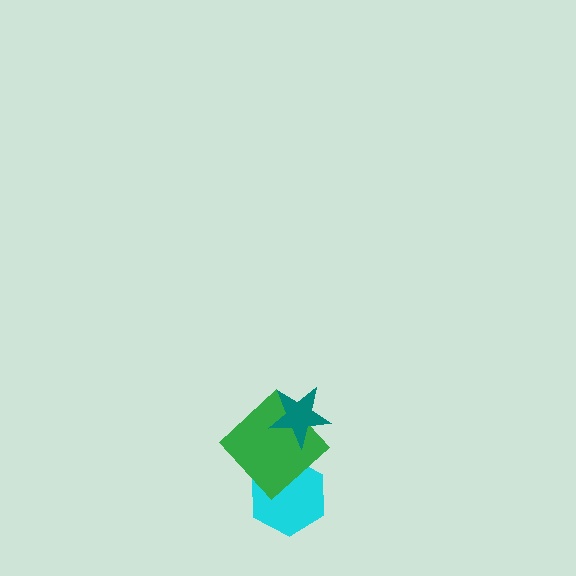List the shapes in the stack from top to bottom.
From top to bottom: the teal star, the green diamond, the cyan hexagon.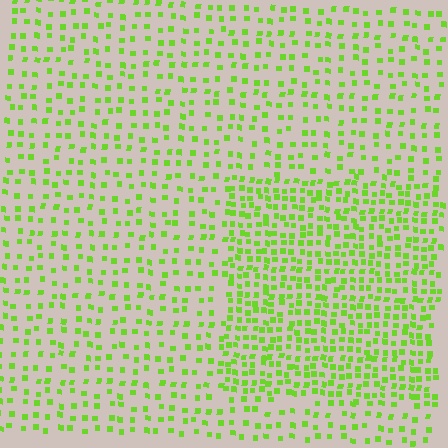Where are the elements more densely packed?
The elements are more densely packed inside the rectangle boundary.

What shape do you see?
I see a rectangle.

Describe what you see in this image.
The image contains small lime elements arranged at two different densities. A rectangle-shaped region is visible where the elements are more densely packed than the surrounding area.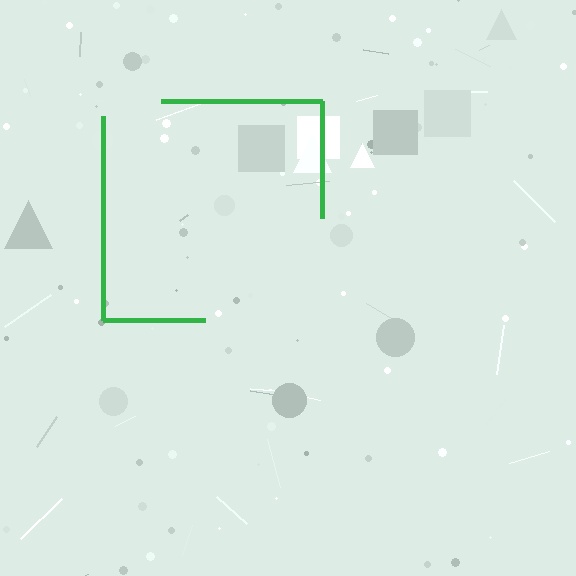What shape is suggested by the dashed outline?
The dashed outline suggests a square.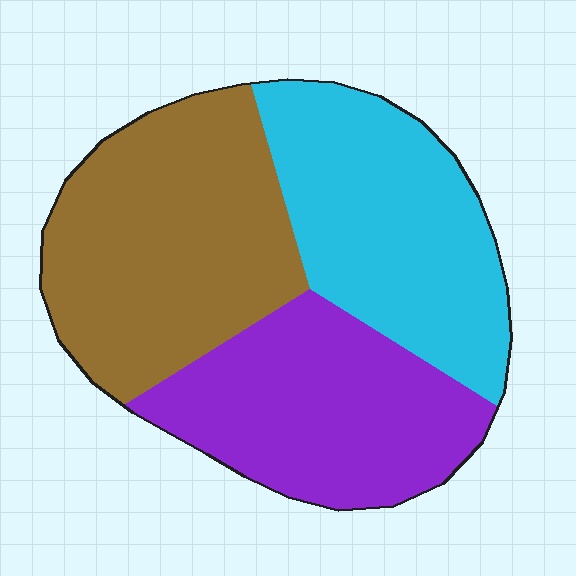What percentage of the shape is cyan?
Cyan covers around 30% of the shape.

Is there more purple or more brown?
Brown.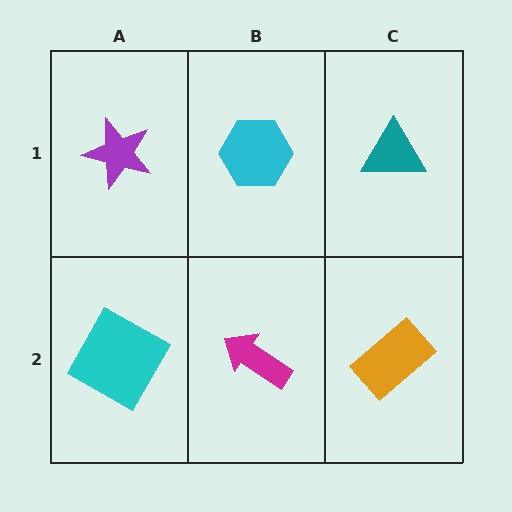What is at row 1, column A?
A purple star.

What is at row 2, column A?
A cyan square.